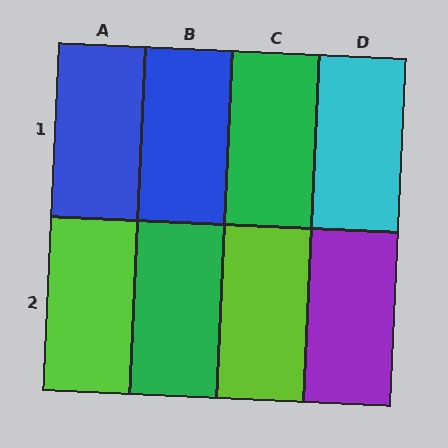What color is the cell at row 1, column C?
Green.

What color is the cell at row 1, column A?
Blue.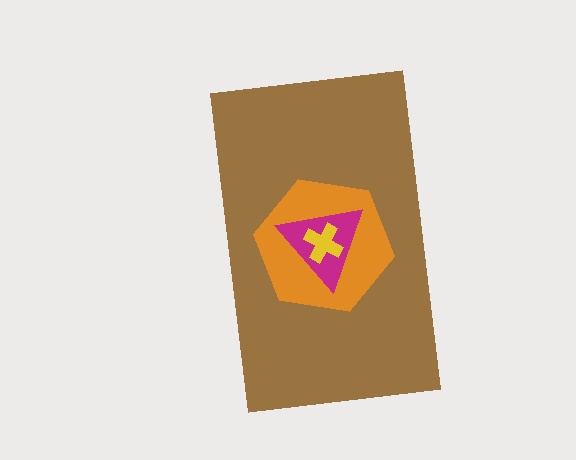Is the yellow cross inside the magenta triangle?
Yes.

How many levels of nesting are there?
4.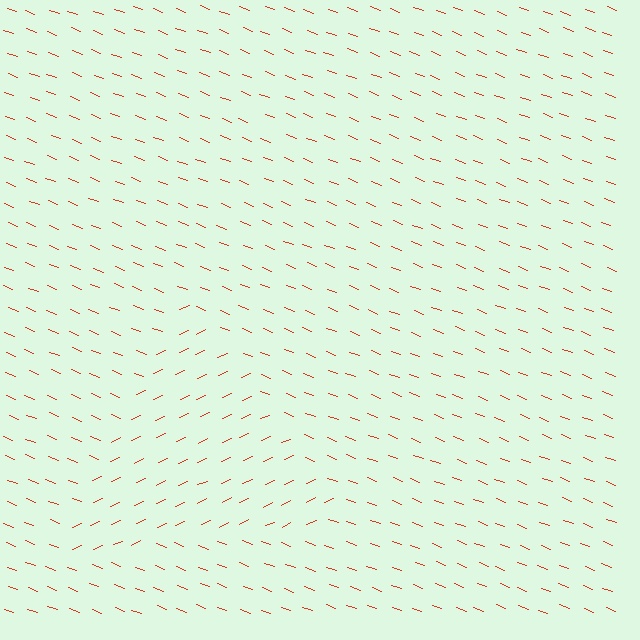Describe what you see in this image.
The image is filled with small red line segments. A triangle region in the image has lines oriented differently from the surrounding lines, creating a visible texture boundary.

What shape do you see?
I see a triangle.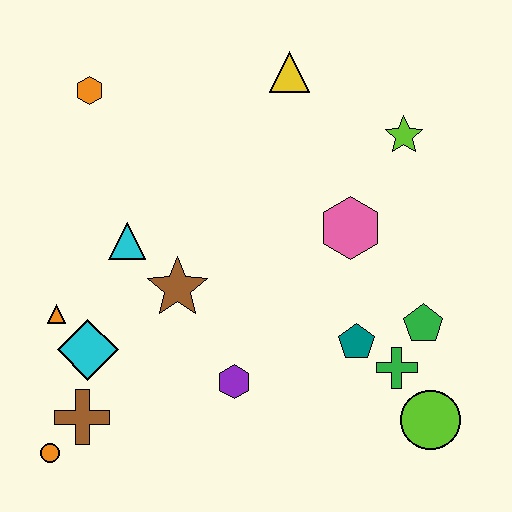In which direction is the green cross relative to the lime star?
The green cross is below the lime star.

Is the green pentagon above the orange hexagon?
No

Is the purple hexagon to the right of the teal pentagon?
No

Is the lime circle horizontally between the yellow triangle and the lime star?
No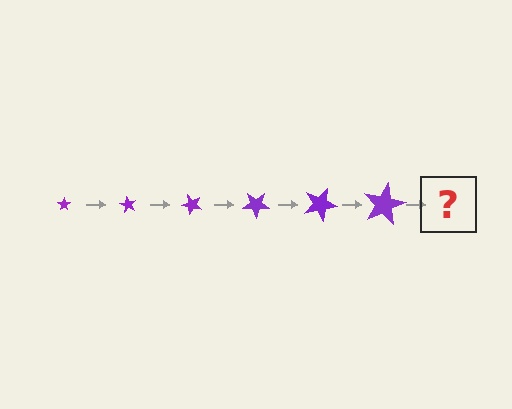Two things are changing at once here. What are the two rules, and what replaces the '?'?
The two rules are that the star grows larger each step and it rotates 60 degrees each step. The '?' should be a star, larger than the previous one and rotated 360 degrees from the start.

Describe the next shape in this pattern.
It should be a star, larger than the previous one and rotated 360 degrees from the start.